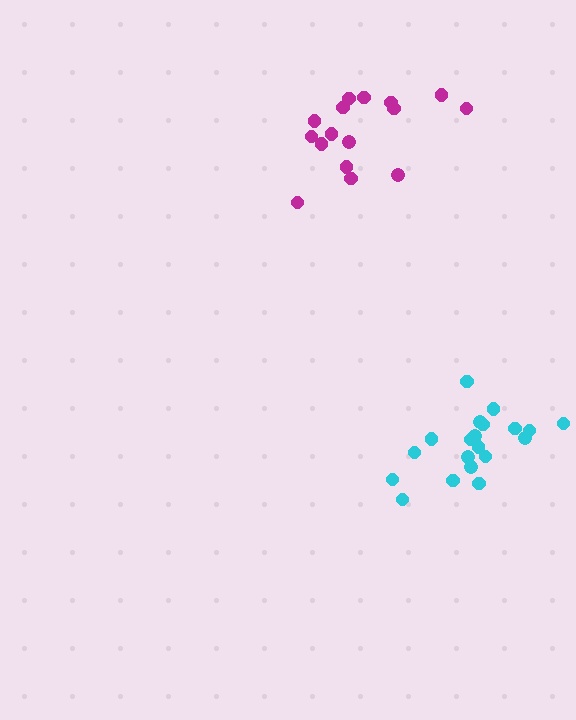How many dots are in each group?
Group 1: 20 dots, Group 2: 16 dots (36 total).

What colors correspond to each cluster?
The clusters are colored: cyan, magenta.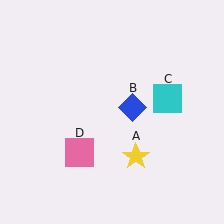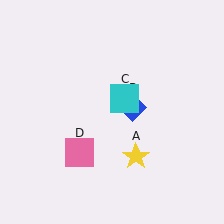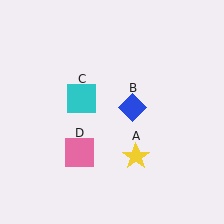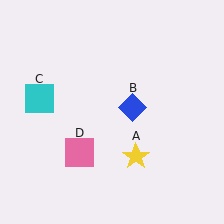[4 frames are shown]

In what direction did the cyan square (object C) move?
The cyan square (object C) moved left.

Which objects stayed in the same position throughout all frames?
Yellow star (object A) and blue diamond (object B) and pink square (object D) remained stationary.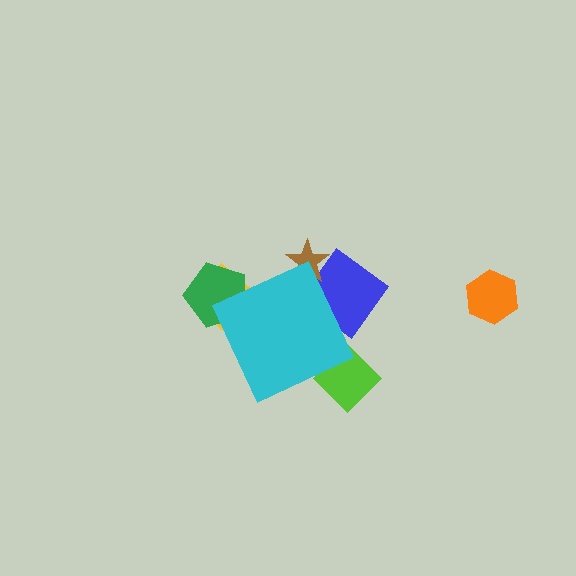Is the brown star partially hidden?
Yes, the brown star is partially hidden behind the cyan diamond.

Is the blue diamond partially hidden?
Yes, the blue diamond is partially hidden behind the cyan diamond.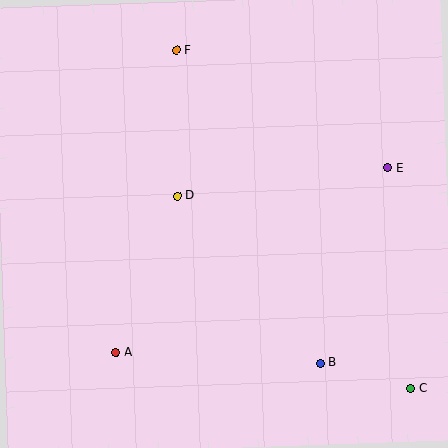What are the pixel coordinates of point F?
Point F is at (176, 50).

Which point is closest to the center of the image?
Point D at (177, 196) is closest to the center.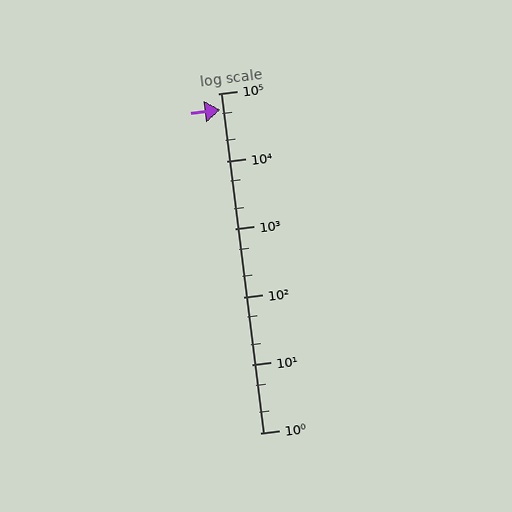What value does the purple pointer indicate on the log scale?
The pointer indicates approximately 58000.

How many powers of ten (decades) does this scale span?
The scale spans 5 decades, from 1 to 100000.